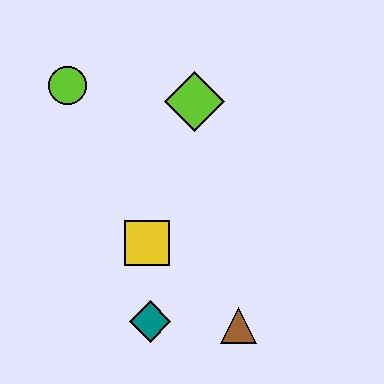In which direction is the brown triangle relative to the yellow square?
The brown triangle is to the right of the yellow square.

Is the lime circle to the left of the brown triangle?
Yes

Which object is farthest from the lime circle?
The brown triangle is farthest from the lime circle.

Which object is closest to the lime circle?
The lime diamond is closest to the lime circle.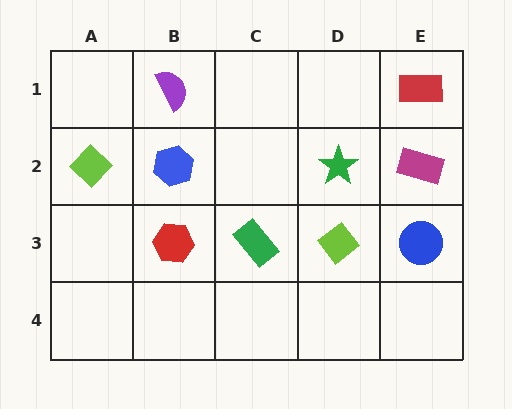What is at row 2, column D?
A green star.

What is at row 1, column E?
A red rectangle.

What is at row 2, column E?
A magenta rectangle.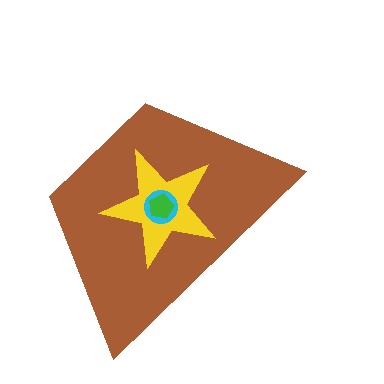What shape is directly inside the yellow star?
The cyan circle.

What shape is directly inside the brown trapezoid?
The yellow star.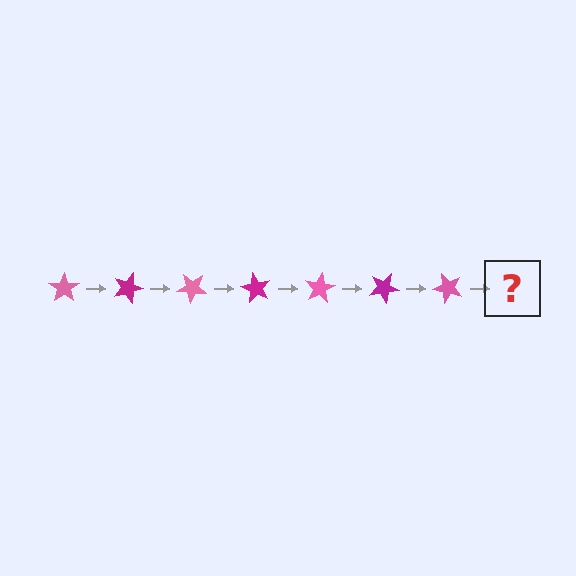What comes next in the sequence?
The next element should be a magenta star, rotated 140 degrees from the start.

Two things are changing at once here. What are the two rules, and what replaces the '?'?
The two rules are that it rotates 20 degrees each step and the color cycles through pink and magenta. The '?' should be a magenta star, rotated 140 degrees from the start.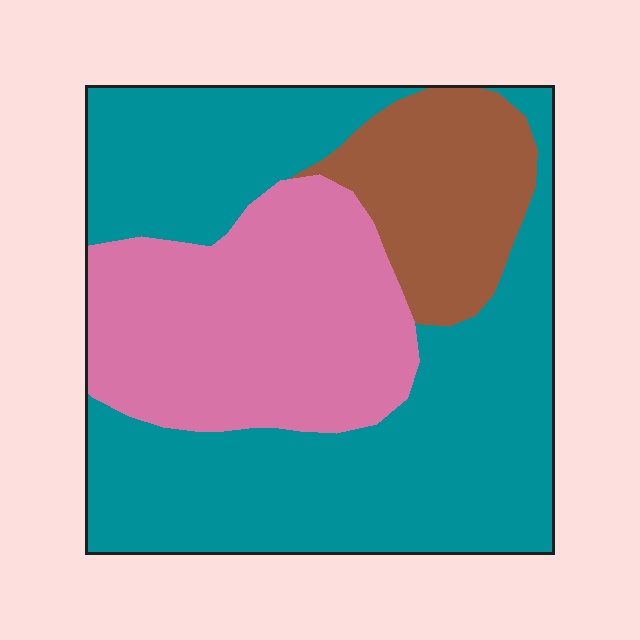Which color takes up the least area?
Brown, at roughly 15%.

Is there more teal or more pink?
Teal.